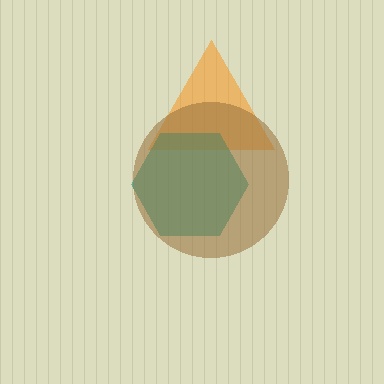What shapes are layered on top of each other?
The layered shapes are: an orange triangle, a teal hexagon, a brown circle.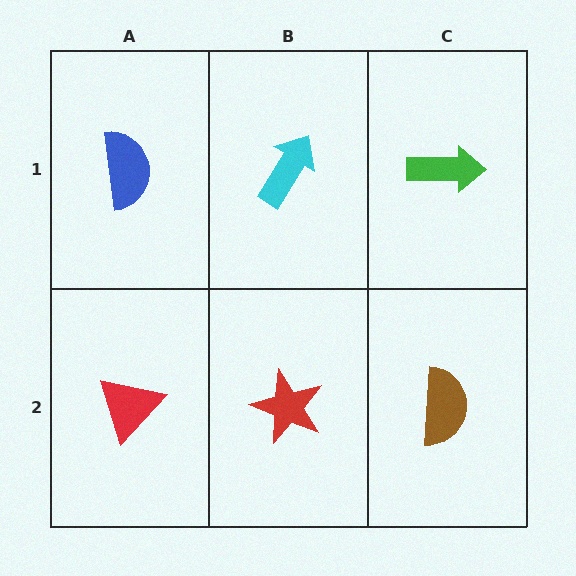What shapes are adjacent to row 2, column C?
A green arrow (row 1, column C), a red star (row 2, column B).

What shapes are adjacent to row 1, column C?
A brown semicircle (row 2, column C), a cyan arrow (row 1, column B).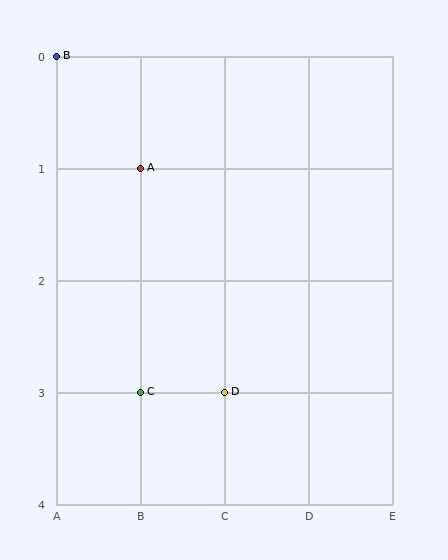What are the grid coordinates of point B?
Point B is at grid coordinates (A, 0).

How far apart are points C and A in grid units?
Points C and A are 2 rows apart.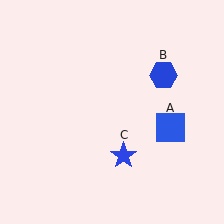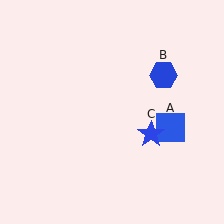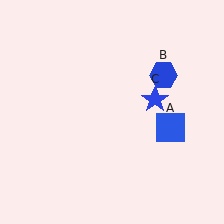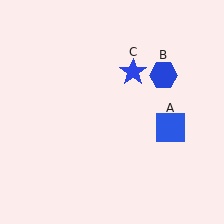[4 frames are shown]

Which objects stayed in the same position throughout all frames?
Blue square (object A) and blue hexagon (object B) remained stationary.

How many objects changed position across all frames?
1 object changed position: blue star (object C).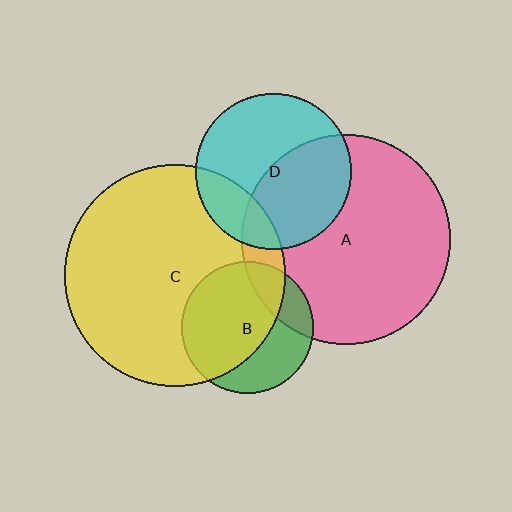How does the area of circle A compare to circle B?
Approximately 2.5 times.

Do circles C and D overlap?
Yes.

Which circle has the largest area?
Circle C (yellow).